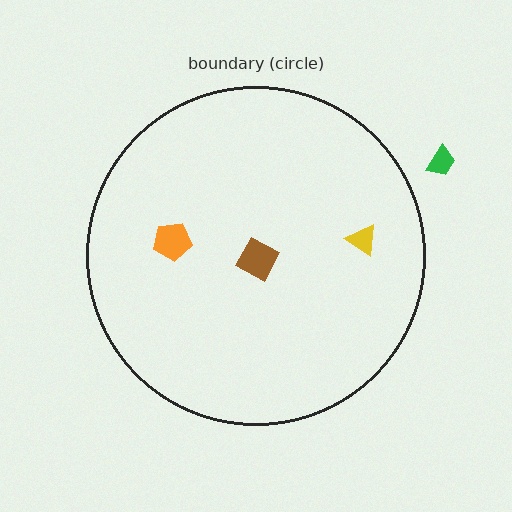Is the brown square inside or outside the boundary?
Inside.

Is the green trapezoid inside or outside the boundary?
Outside.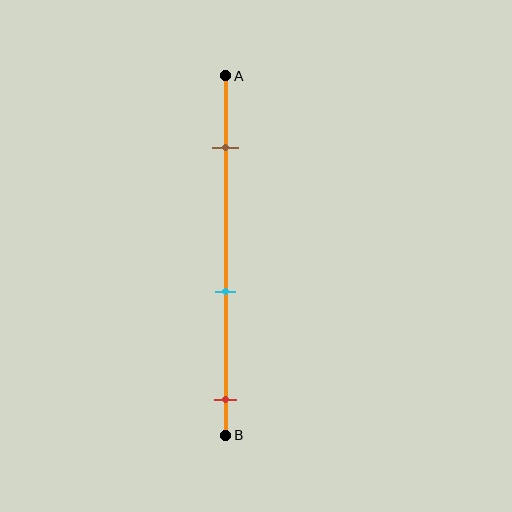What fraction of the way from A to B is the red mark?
The red mark is approximately 90% (0.9) of the way from A to B.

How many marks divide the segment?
There are 3 marks dividing the segment.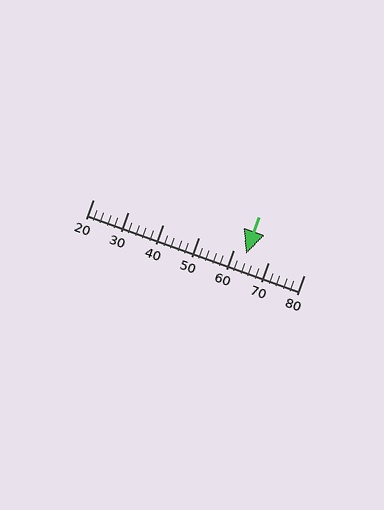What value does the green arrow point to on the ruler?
The green arrow points to approximately 63.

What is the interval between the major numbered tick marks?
The major tick marks are spaced 10 units apart.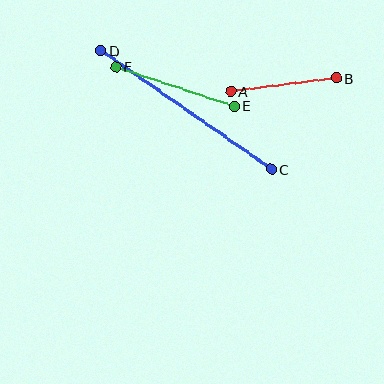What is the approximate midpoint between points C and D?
The midpoint is at approximately (186, 110) pixels.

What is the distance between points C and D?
The distance is approximately 208 pixels.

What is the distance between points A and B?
The distance is approximately 107 pixels.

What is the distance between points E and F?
The distance is approximately 124 pixels.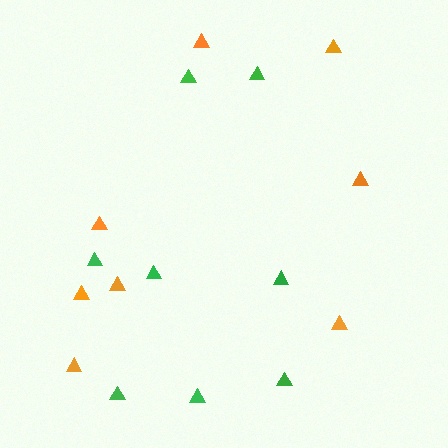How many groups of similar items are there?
There are 2 groups: one group of orange triangles (8) and one group of green triangles (8).